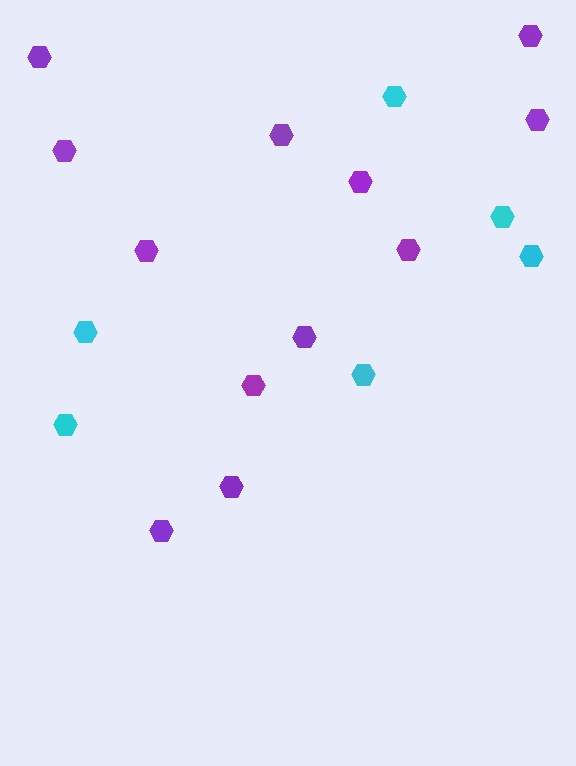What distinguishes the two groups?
There are 2 groups: one group of cyan hexagons (6) and one group of purple hexagons (12).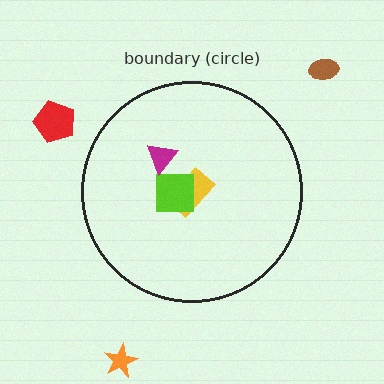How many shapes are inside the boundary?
3 inside, 3 outside.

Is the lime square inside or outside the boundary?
Inside.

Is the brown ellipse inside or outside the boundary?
Outside.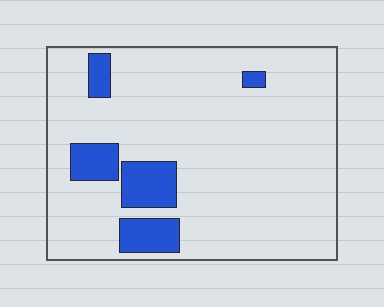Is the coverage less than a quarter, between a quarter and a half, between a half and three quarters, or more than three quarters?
Less than a quarter.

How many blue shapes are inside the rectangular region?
5.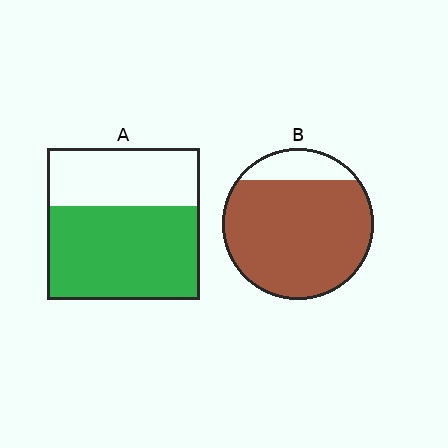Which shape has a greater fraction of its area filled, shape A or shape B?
Shape B.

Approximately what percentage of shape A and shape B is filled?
A is approximately 60% and B is approximately 85%.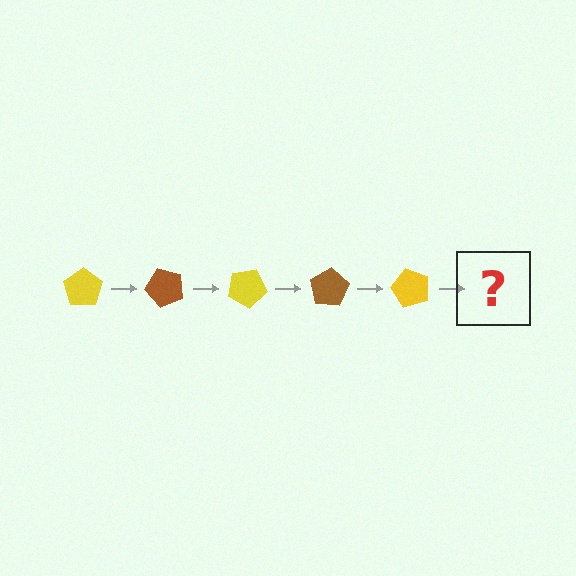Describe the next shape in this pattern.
It should be a brown pentagon, rotated 250 degrees from the start.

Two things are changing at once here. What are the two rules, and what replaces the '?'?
The two rules are that it rotates 50 degrees each step and the color cycles through yellow and brown. The '?' should be a brown pentagon, rotated 250 degrees from the start.